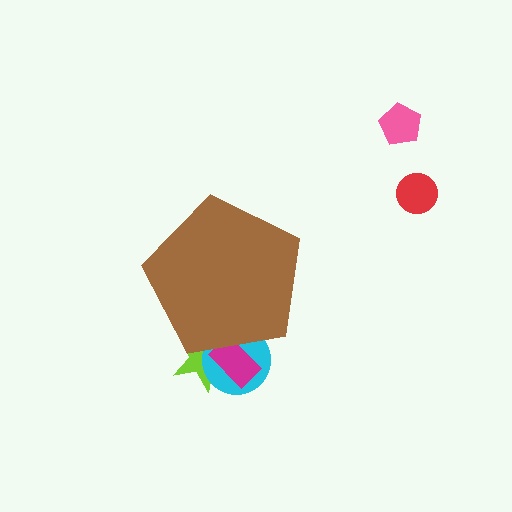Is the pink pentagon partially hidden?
No, the pink pentagon is fully visible.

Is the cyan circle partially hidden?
Yes, the cyan circle is partially hidden behind the brown pentagon.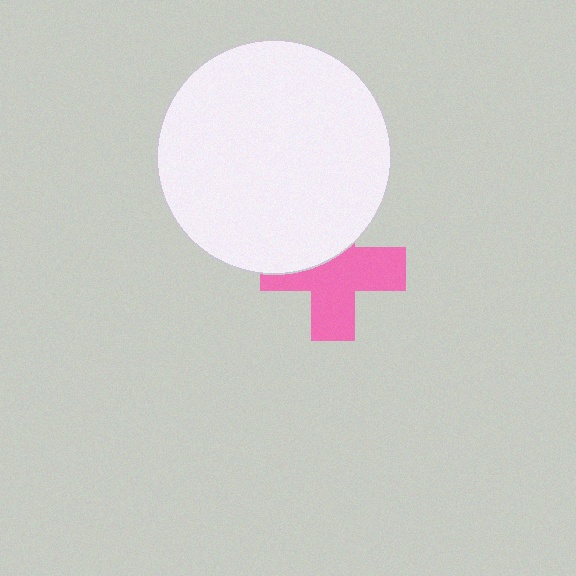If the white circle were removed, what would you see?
You would see the complete pink cross.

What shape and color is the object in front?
The object in front is a white circle.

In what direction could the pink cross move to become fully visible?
The pink cross could move down. That would shift it out from behind the white circle entirely.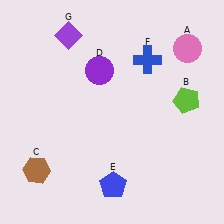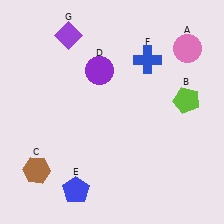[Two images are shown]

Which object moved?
The blue pentagon (E) moved left.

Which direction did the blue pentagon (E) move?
The blue pentagon (E) moved left.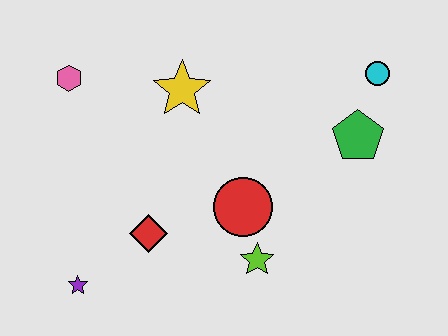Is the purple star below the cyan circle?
Yes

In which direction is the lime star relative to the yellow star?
The lime star is below the yellow star.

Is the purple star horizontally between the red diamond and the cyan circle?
No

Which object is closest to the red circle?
The lime star is closest to the red circle.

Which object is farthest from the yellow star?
The purple star is farthest from the yellow star.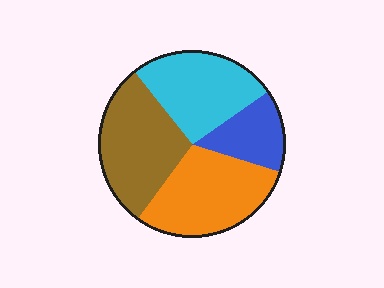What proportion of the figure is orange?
Orange covers 30% of the figure.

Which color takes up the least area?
Blue, at roughly 15%.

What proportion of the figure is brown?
Brown takes up about one third (1/3) of the figure.